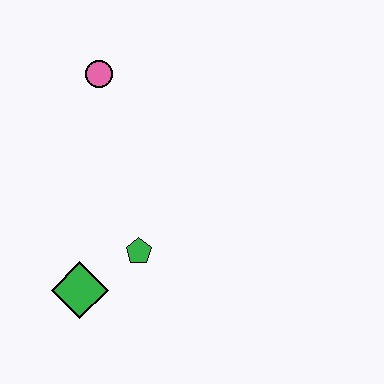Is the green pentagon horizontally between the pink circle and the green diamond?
No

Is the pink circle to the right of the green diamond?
Yes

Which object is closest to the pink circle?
The green pentagon is closest to the pink circle.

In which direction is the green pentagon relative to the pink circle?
The green pentagon is below the pink circle.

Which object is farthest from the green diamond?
The pink circle is farthest from the green diamond.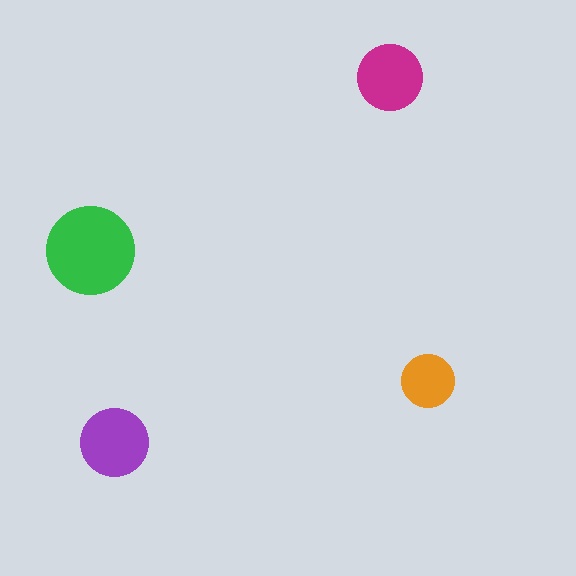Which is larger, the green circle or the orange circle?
The green one.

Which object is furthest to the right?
The orange circle is rightmost.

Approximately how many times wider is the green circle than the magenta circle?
About 1.5 times wider.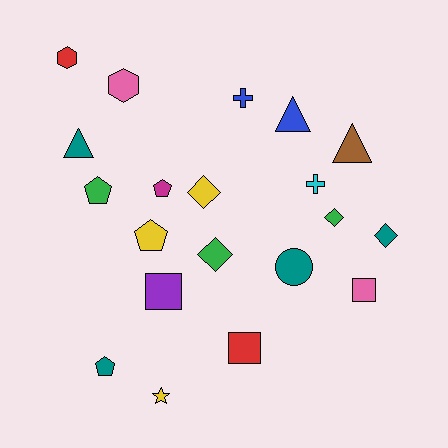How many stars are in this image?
There is 1 star.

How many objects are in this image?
There are 20 objects.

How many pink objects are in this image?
There are 2 pink objects.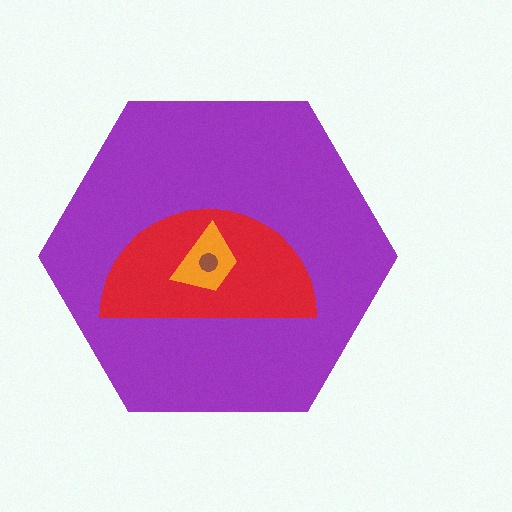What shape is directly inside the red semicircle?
The orange trapezoid.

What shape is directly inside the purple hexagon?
The red semicircle.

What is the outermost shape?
The purple hexagon.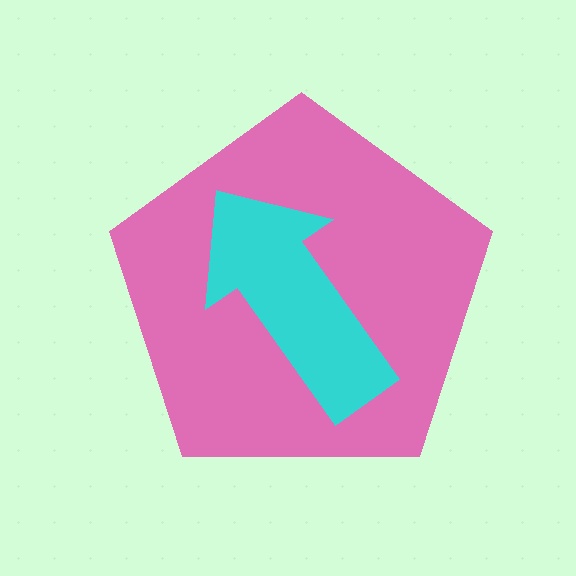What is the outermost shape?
The pink pentagon.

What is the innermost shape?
The cyan arrow.